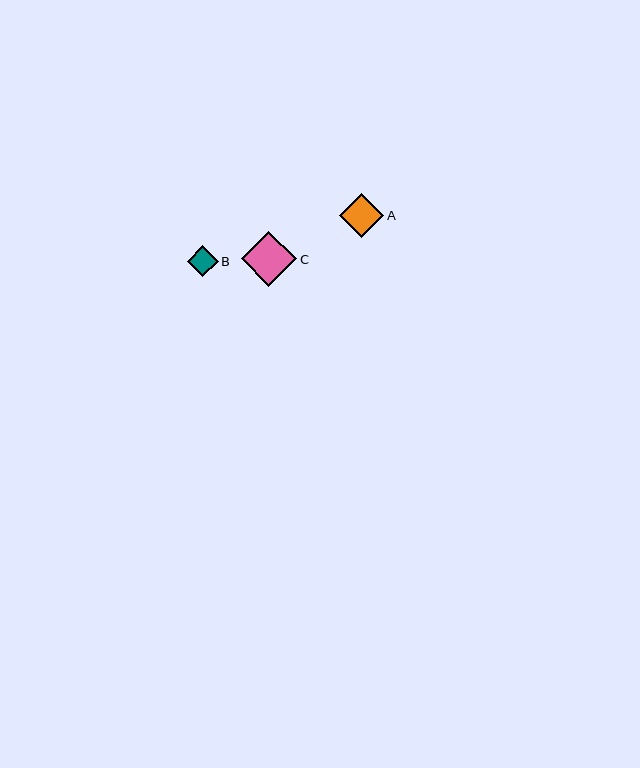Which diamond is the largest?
Diamond C is the largest with a size of approximately 56 pixels.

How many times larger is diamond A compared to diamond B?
Diamond A is approximately 1.4 times the size of diamond B.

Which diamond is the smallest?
Diamond B is the smallest with a size of approximately 31 pixels.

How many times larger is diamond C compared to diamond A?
Diamond C is approximately 1.3 times the size of diamond A.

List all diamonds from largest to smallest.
From largest to smallest: C, A, B.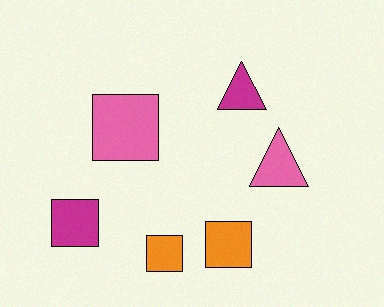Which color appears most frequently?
Pink, with 2 objects.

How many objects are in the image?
There are 6 objects.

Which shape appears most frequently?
Square, with 4 objects.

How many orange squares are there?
There are 2 orange squares.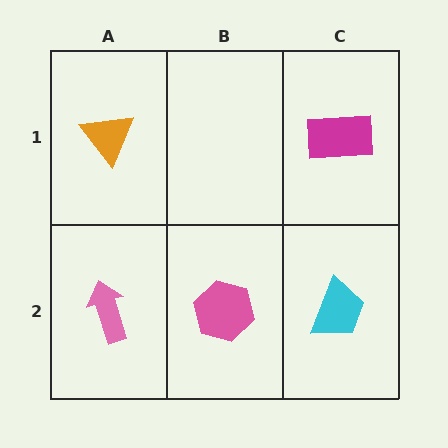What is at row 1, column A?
An orange triangle.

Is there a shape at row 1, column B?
No, that cell is empty.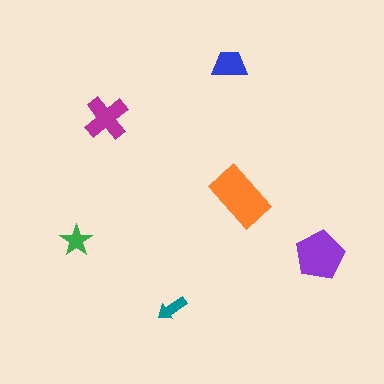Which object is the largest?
The orange rectangle.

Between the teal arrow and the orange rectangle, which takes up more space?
The orange rectangle.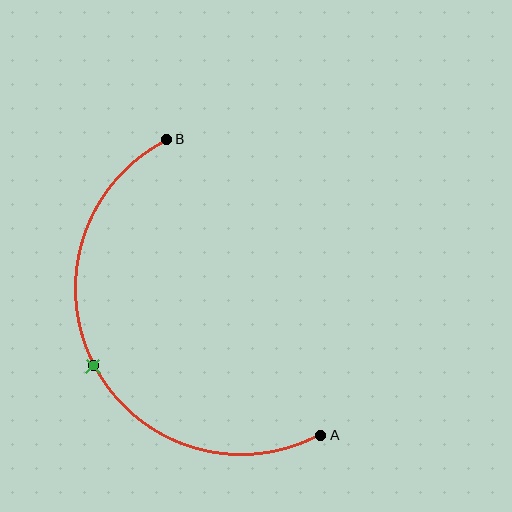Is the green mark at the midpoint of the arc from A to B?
Yes. The green mark lies on the arc at equal arc-length from both A and B — it is the arc midpoint.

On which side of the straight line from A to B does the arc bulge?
The arc bulges to the left of the straight line connecting A and B.